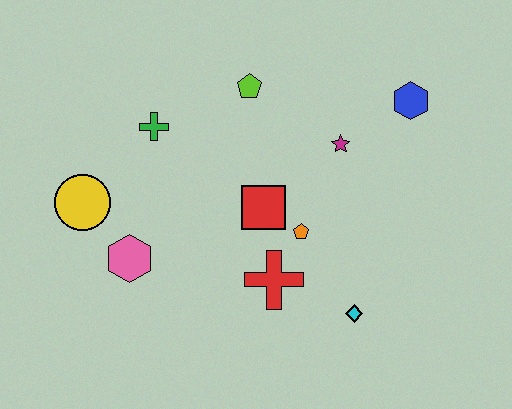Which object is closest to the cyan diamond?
The red cross is closest to the cyan diamond.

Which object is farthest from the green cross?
The cyan diamond is farthest from the green cross.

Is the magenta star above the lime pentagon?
No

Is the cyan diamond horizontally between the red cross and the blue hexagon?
Yes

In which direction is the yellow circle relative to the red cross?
The yellow circle is to the left of the red cross.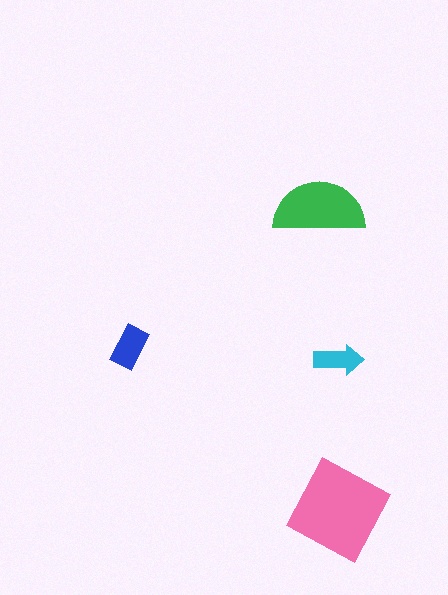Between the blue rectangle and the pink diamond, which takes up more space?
The pink diamond.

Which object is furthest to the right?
The cyan arrow is rightmost.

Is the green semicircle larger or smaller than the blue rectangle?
Larger.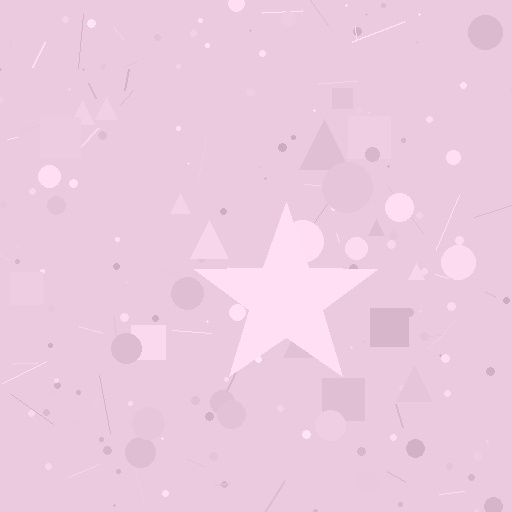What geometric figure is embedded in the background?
A star is embedded in the background.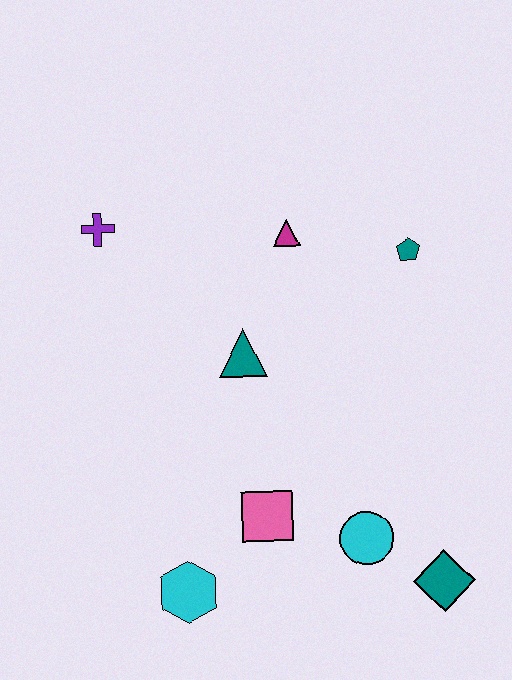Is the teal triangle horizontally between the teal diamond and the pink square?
No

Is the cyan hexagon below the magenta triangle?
Yes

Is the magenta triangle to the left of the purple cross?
No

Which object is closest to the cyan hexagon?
The pink square is closest to the cyan hexagon.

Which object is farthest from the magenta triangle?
The teal diamond is farthest from the magenta triangle.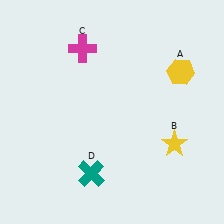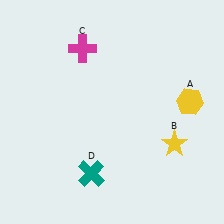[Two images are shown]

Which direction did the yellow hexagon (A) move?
The yellow hexagon (A) moved down.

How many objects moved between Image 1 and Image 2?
1 object moved between the two images.